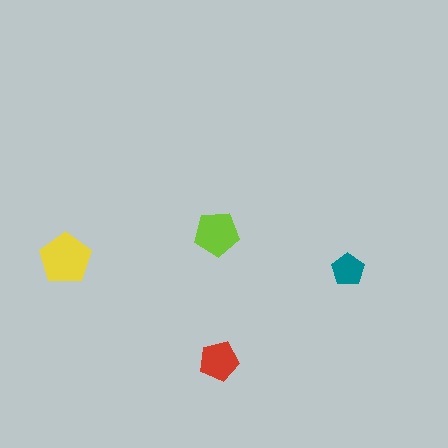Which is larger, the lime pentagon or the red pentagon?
The lime one.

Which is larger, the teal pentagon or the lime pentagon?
The lime one.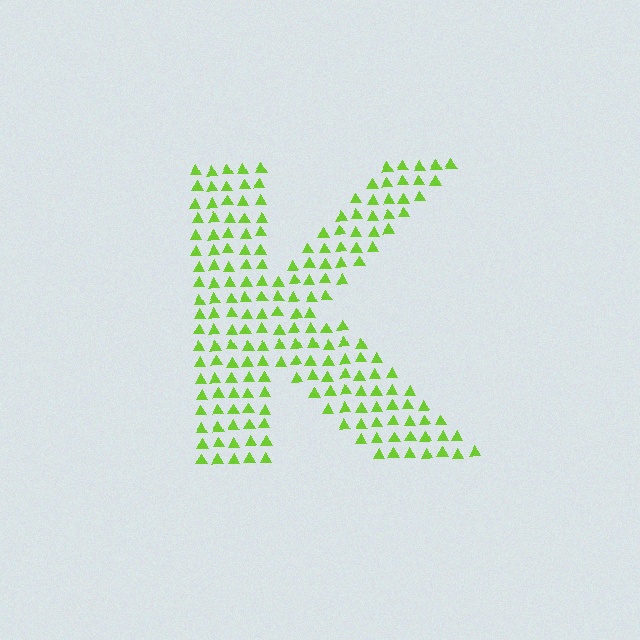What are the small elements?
The small elements are triangles.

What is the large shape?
The large shape is the letter K.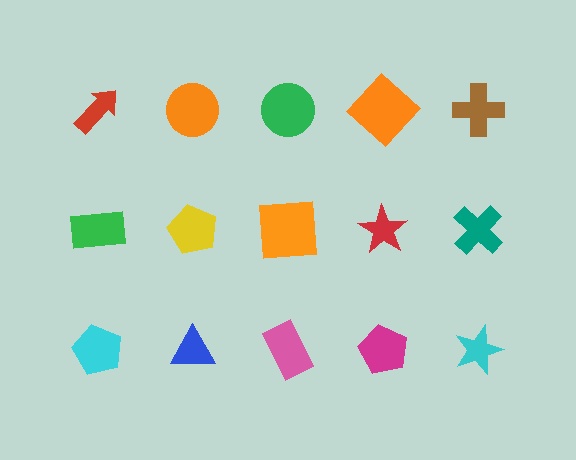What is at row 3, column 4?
A magenta pentagon.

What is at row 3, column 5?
A cyan star.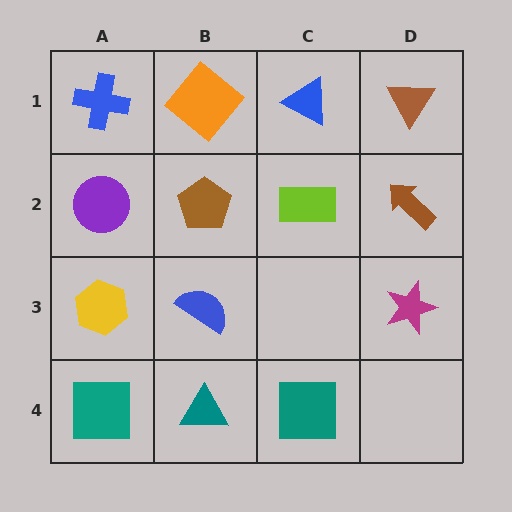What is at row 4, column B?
A teal triangle.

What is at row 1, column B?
An orange diamond.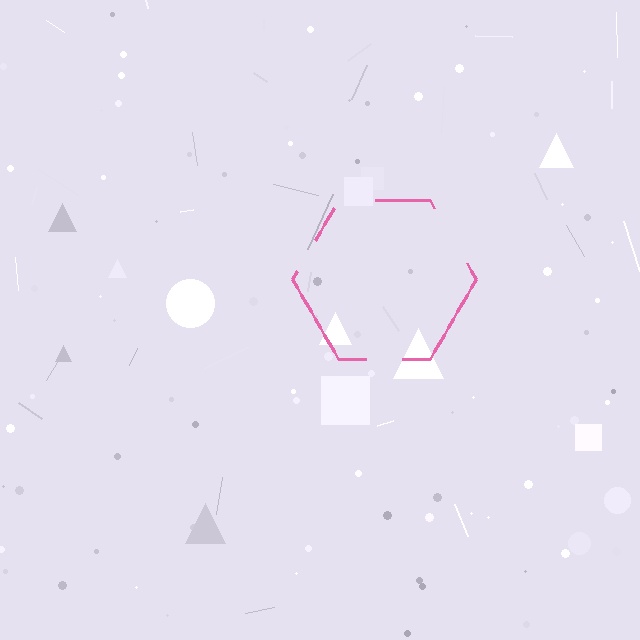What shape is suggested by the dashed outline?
The dashed outline suggests a hexagon.